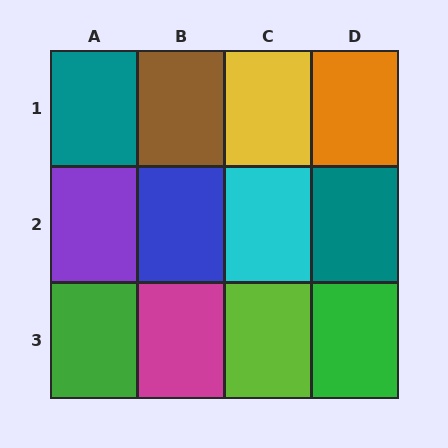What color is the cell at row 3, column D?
Green.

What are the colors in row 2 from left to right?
Purple, blue, cyan, teal.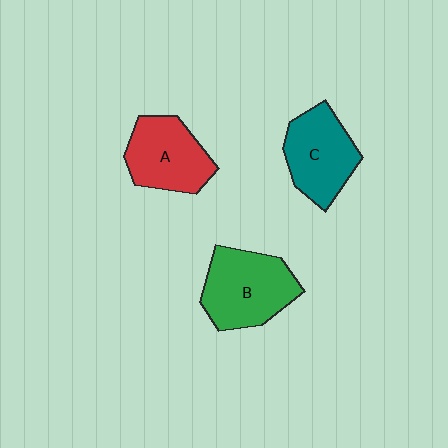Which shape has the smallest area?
Shape A (red).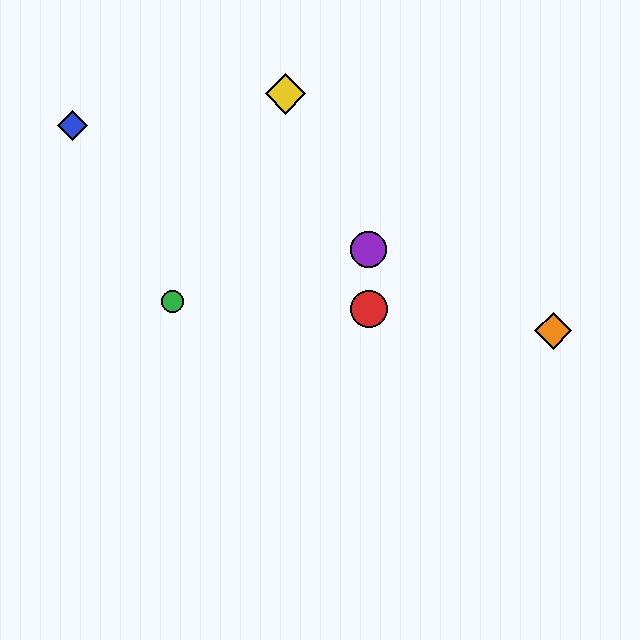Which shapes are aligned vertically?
The red circle, the purple circle are aligned vertically.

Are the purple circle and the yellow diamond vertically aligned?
No, the purple circle is at x≈369 and the yellow diamond is at x≈286.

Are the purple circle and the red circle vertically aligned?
Yes, both are at x≈369.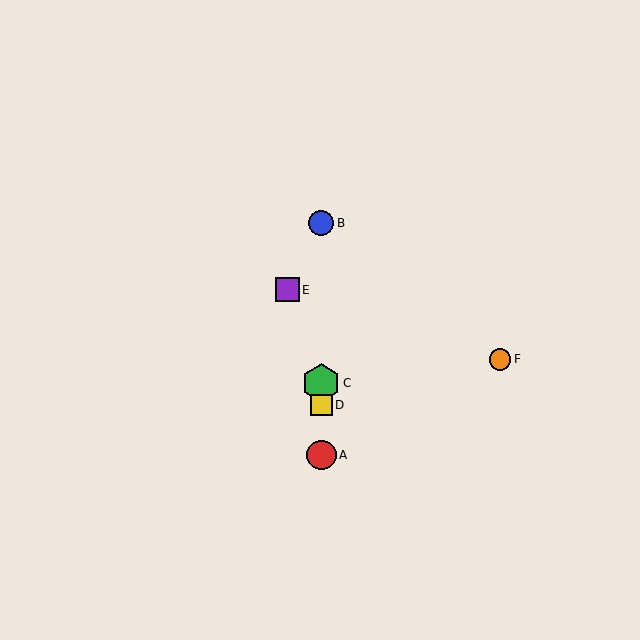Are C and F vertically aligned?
No, C is at x≈321 and F is at x≈500.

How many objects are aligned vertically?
4 objects (A, B, C, D) are aligned vertically.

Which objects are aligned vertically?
Objects A, B, C, D are aligned vertically.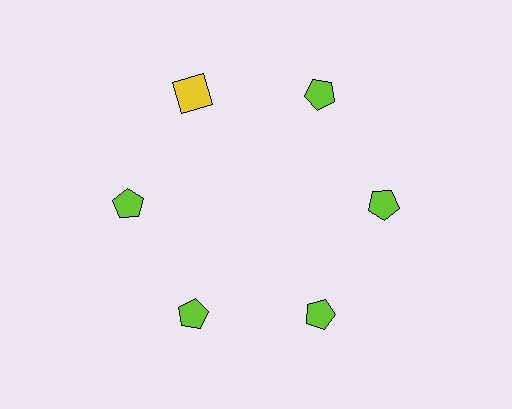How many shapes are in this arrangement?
There are 6 shapes arranged in a ring pattern.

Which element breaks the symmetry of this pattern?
The yellow square at roughly the 11 o'clock position breaks the symmetry. All other shapes are lime pentagons.